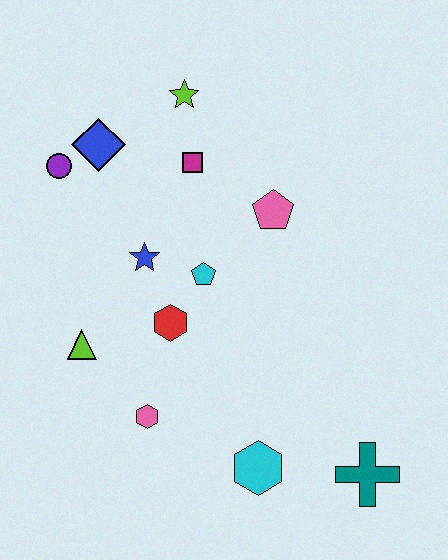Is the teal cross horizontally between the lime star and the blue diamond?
No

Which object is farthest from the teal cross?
The purple circle is farthest from the teal cross.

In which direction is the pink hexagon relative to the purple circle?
The pink hexagon is below the purple circle.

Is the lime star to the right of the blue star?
Yes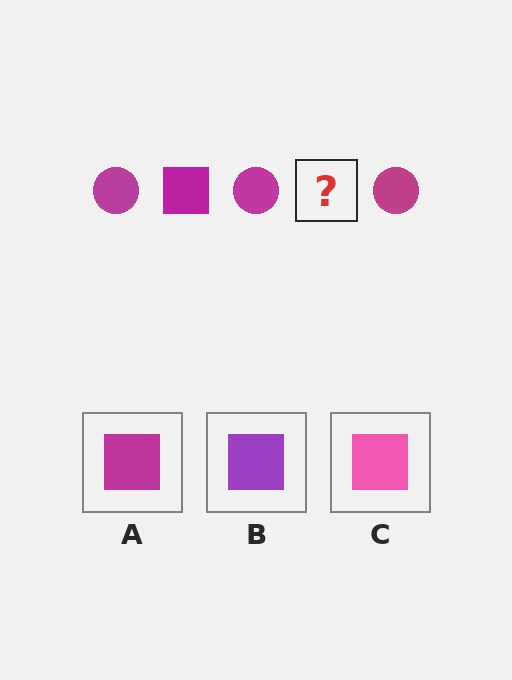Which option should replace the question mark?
Option A.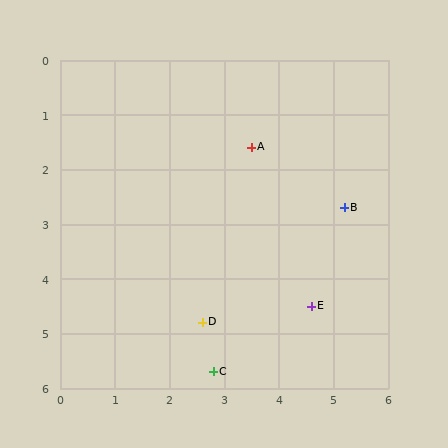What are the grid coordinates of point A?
Point A is at approximately (3.5, 1.6).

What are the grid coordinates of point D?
Point D is at approximately (2.6, 4.8).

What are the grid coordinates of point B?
Point B is at approximately (5.2, 2.7).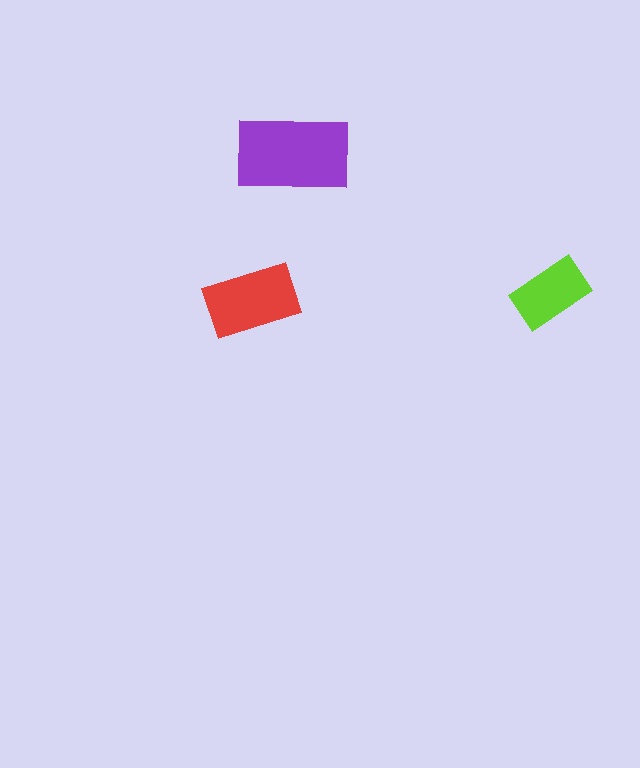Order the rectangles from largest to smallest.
the purple one, the red one, the lime one.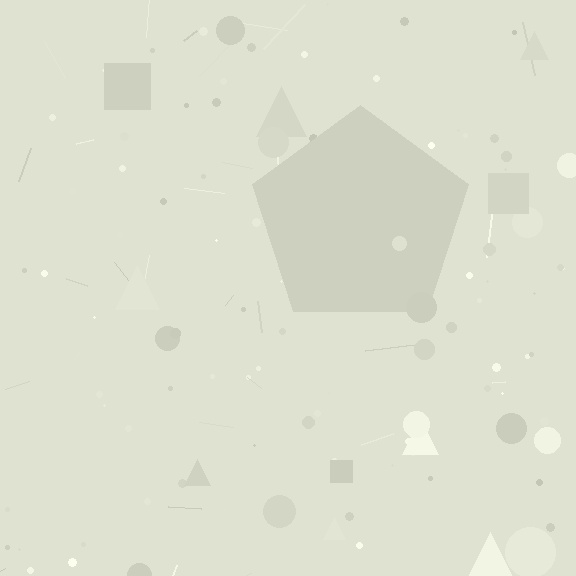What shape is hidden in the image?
A pentagon is hidden in the image.